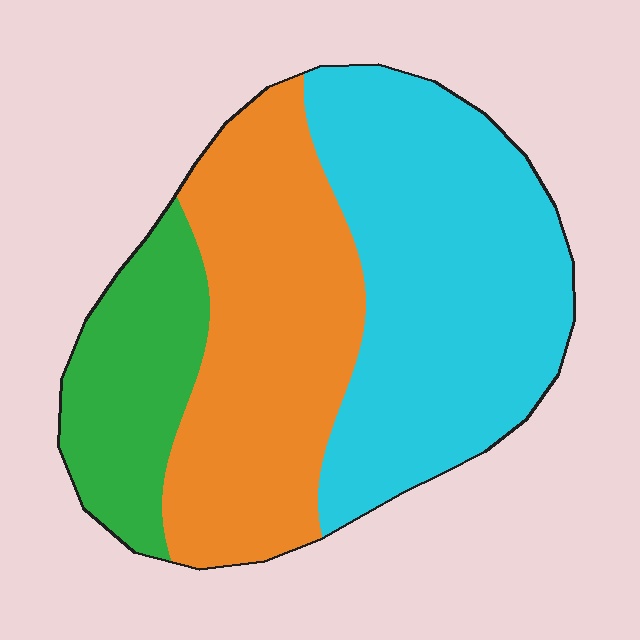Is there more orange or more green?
Orange.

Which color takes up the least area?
Green, at roughly 20%.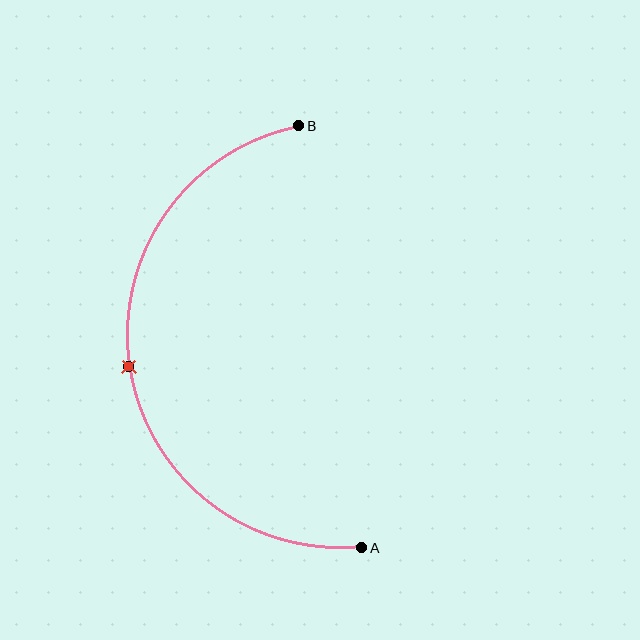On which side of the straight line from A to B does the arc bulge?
The arc bulges to the left of the straight line connecting A and B.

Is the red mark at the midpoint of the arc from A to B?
Yes. The red mark lies on the arc at equal arc-length from both A and B — it is the arc midpoint.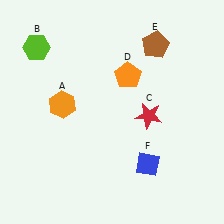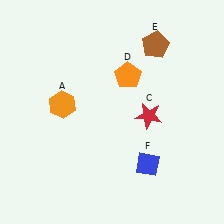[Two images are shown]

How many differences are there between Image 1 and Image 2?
There is 1 difference between the two images.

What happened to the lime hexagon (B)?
The lime hexagon (B) was removed in Image 2. It was in the top-left area of Image 1.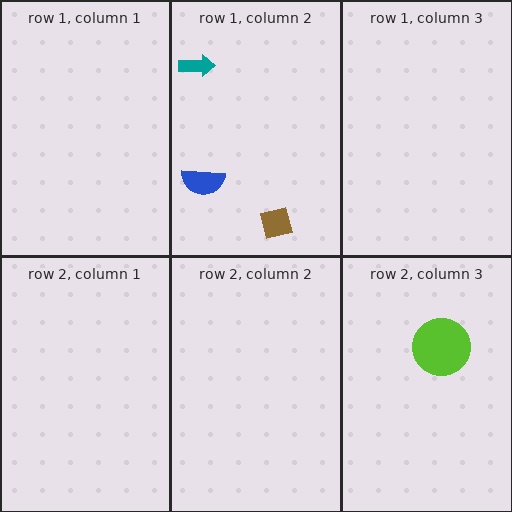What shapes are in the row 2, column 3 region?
The lime circle.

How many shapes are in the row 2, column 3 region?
1.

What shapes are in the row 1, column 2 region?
The blue semicircle, the brown square, the teal arrow.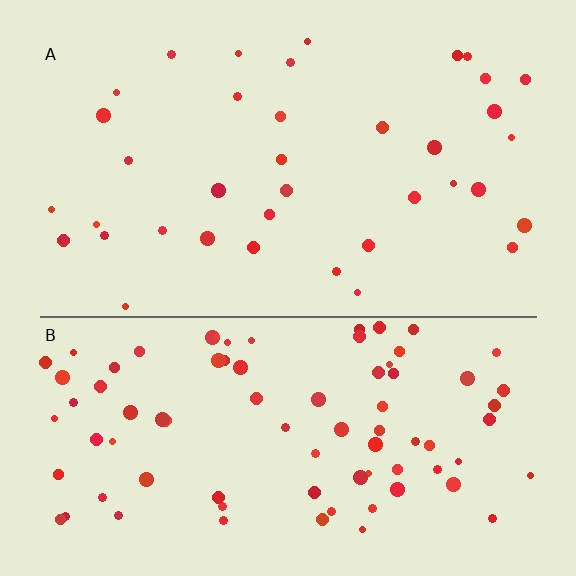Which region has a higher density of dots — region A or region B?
B (the bottom).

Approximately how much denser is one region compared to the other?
Approximately 2.2× — region B over region A.